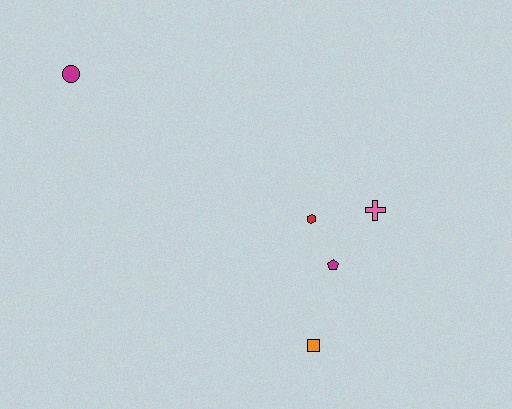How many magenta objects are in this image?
There are 2 magenta objects.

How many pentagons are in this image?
There is 1 pentagon.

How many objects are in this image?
There are 5 objects.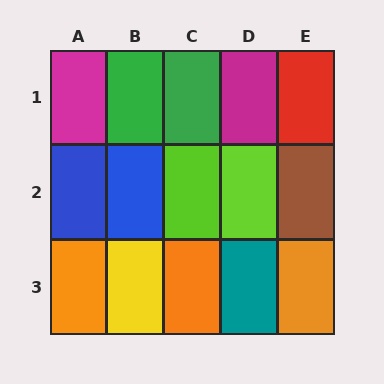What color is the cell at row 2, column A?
Blue.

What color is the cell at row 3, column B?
Yellow.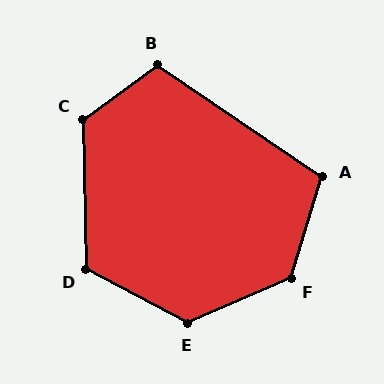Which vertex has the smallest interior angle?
A, at approximately 107 degrees.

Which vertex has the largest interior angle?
F, at approximately 131 degrees.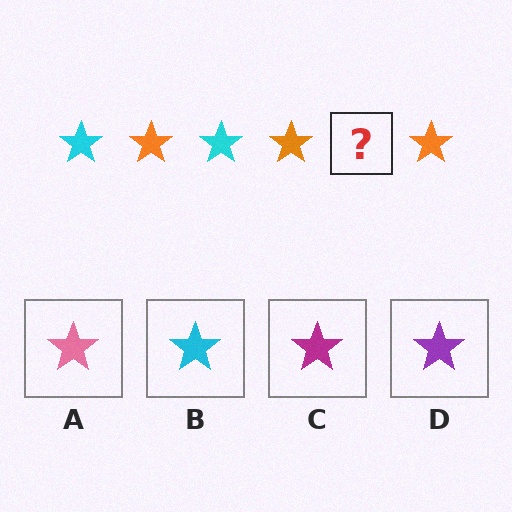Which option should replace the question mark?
Option B.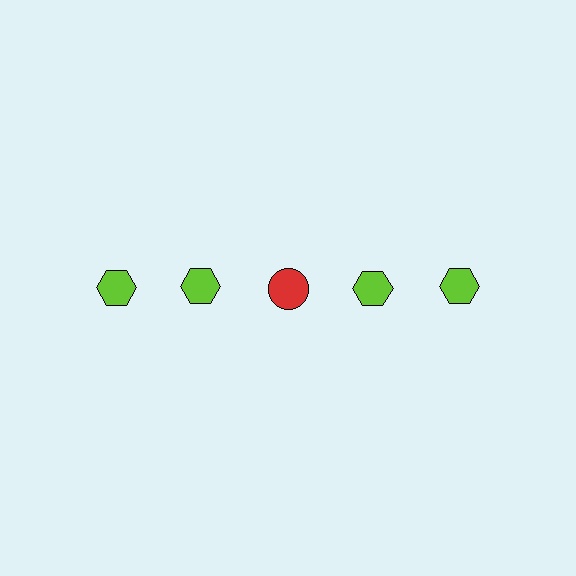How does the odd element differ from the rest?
It differs in both color (red instead of lime) and shape (circle instead of hexagon).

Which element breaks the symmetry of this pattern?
The red circle in the top row, center column breaks the symmetry. All other shapes are lime hexagons.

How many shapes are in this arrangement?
There are 5 shapes arranged in a grid pattern.